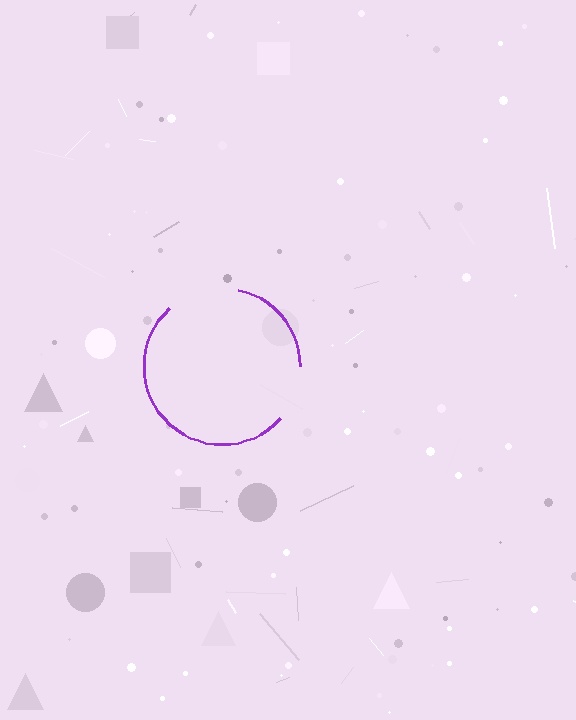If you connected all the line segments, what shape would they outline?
They would outline a circle.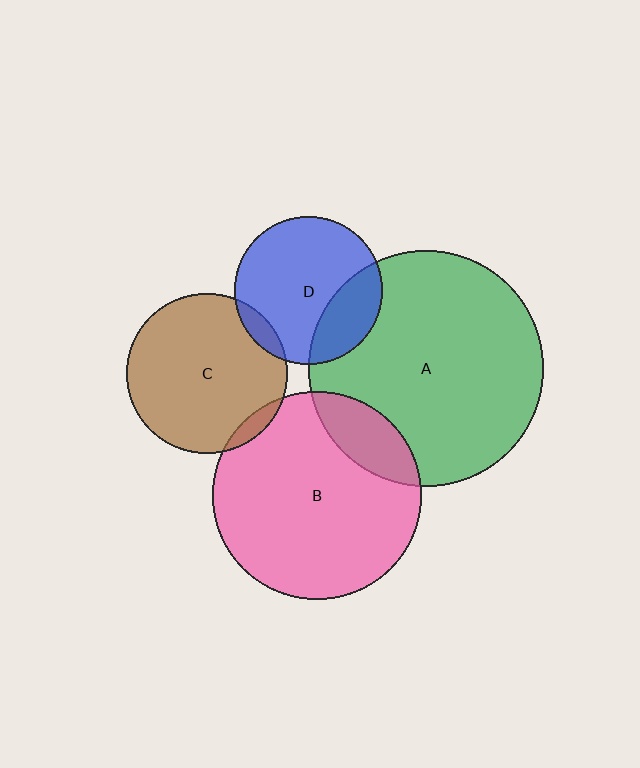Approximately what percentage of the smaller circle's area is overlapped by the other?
Approximately 25%.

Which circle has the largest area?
Circle A (green).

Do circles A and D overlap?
Yes.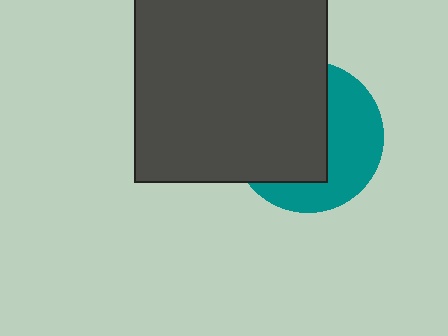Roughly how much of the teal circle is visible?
A small part of it is visible (roughly 44%).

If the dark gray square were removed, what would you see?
You would see the complete teal circle.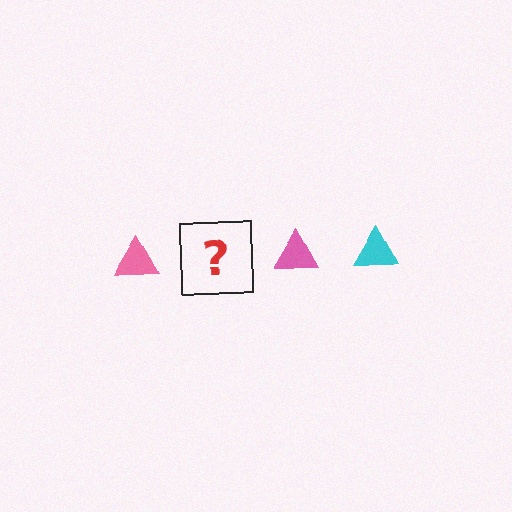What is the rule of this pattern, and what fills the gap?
The rule is that the pattern cycles through pink, cyan triangles. The gap should be filled with a cyan triangle.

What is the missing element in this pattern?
The missing element is a cyan triangle.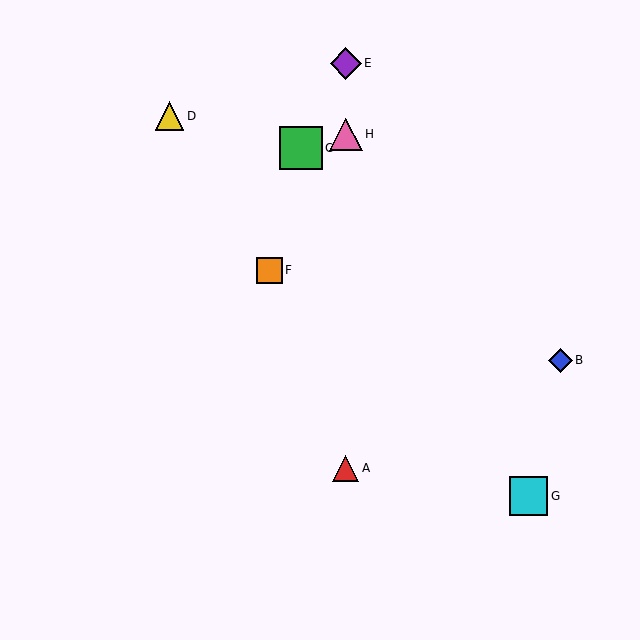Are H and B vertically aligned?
No, H is at x≈346 and B is at x≈560.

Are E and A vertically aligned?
Yes, both are at x≈346.